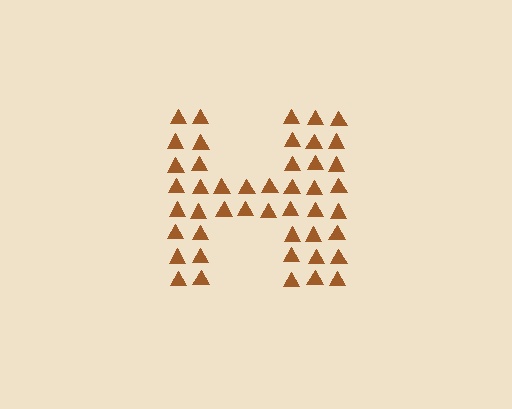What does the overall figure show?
The overall figure shows the letter H.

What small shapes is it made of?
It is made of small triangles.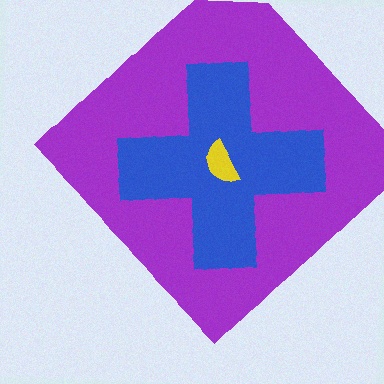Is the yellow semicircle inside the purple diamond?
Yes.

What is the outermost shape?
The purple diamond.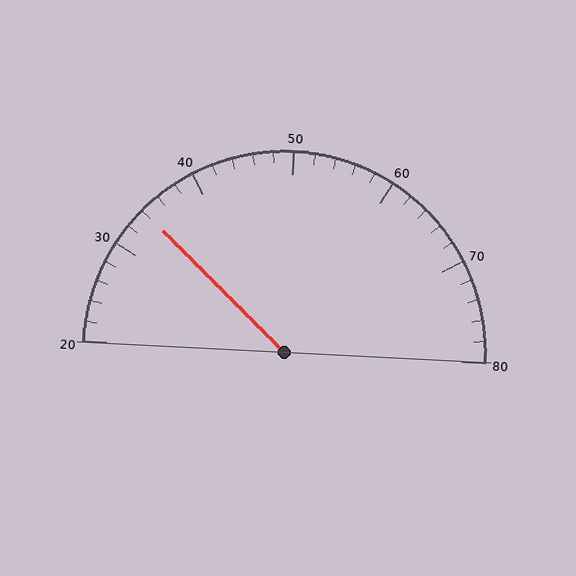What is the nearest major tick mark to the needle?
The nearest major tick mark is 30.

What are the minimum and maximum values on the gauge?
The gauge ranges from 20 to 80.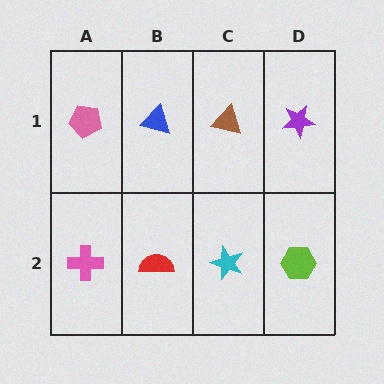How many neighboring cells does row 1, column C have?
3.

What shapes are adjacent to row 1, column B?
A red semicircle (row 2, column B), a pink pentagon (row 1, column A), a brown triangle (row 1, column C).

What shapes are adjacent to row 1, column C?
A cyan star (row 2, column C), a blue triangle (row 1, column B), a purple star (row 1, column D).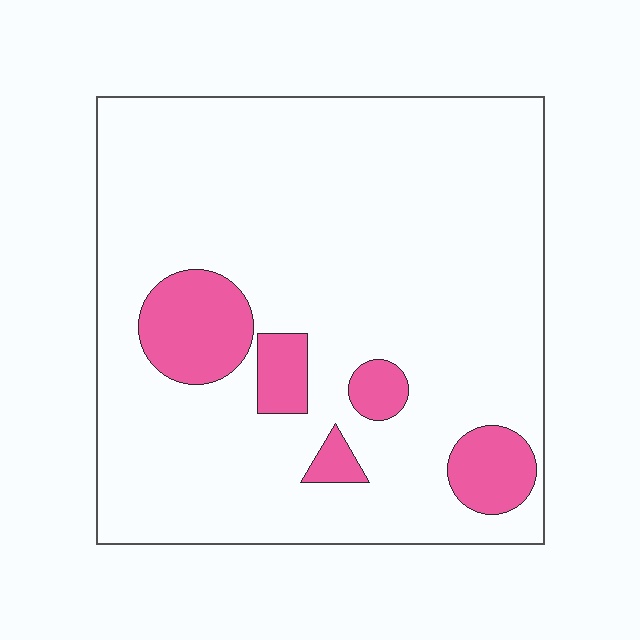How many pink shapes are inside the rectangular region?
5.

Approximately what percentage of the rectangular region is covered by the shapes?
Approximately 15%.